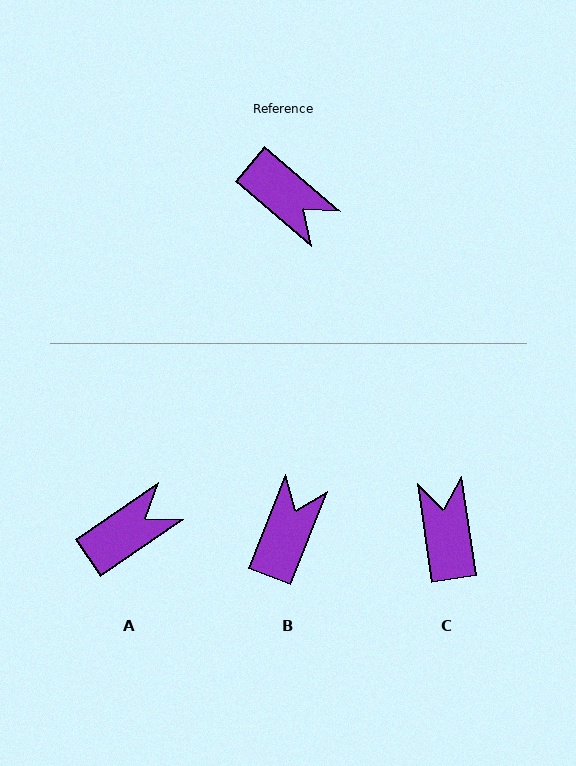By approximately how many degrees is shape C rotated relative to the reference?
Approximately 138 degrees counter-clockwise.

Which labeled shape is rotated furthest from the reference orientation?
C, about 138 degrees away.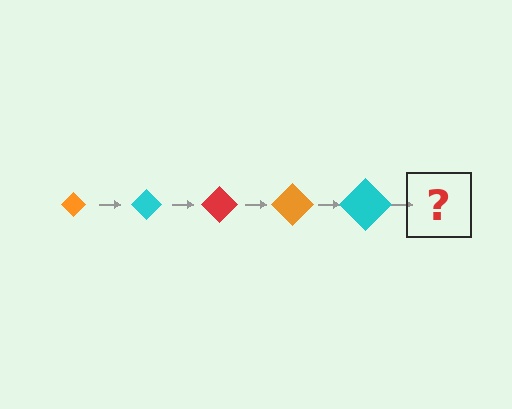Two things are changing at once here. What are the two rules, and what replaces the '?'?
The two rules are that the diamond grows larger each step and the color cycles through orange, cyan, and red. The '?' should be a red diamond, larger than the previous one.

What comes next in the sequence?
The next element should be a red diamond, larger than the previous one.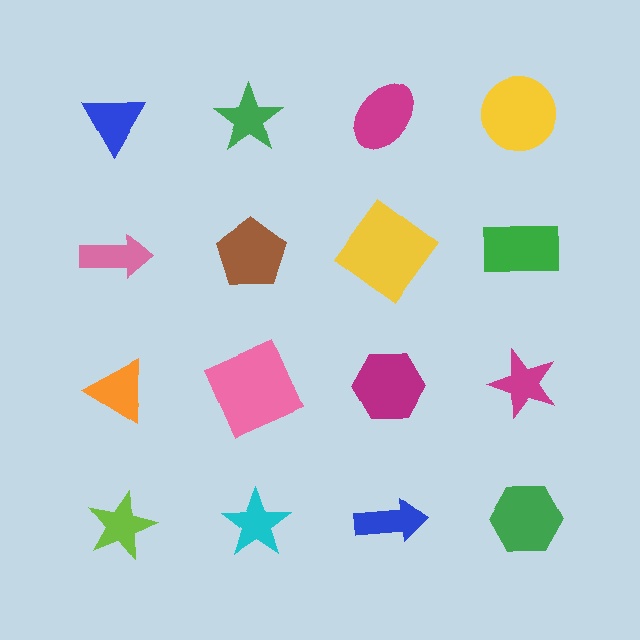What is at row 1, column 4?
A yellow circle.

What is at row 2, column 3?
A yellow diamond.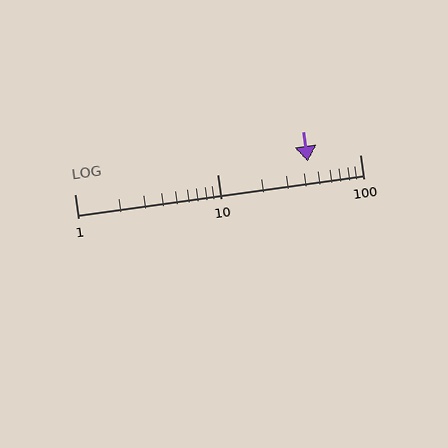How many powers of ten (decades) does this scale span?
The scale spans 2 decades, from 1 to 100.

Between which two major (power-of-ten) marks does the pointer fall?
The pointer is between 10 and 100.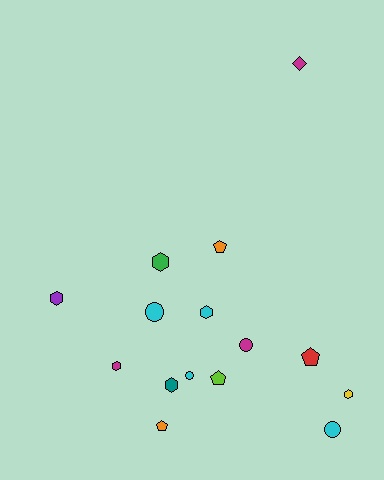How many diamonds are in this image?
There is 1 diamond.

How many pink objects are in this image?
There are no pink objects.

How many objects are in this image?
There are 15 objects.